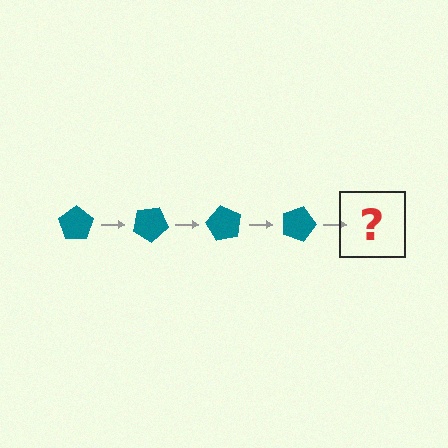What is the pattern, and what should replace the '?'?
The pattern is that the pentagon rotates 30 degrees each step. The '?' should be a teal pentagon rotated 120 degrees.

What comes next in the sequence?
The next element should be a teal pentagon rotated 120 degrees.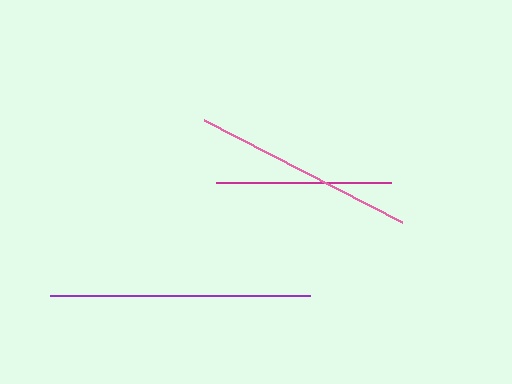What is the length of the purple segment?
The purple segment is approximately 259 pixels long.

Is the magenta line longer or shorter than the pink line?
The pink line is longer than the magenta line.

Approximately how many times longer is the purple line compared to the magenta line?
The purple line is approximately 1.5 times the length of the magenta line.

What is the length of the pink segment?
The pink segment is approximately 223 pixels long.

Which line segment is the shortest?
The magenta line is the shortest at approximately 175 pixels.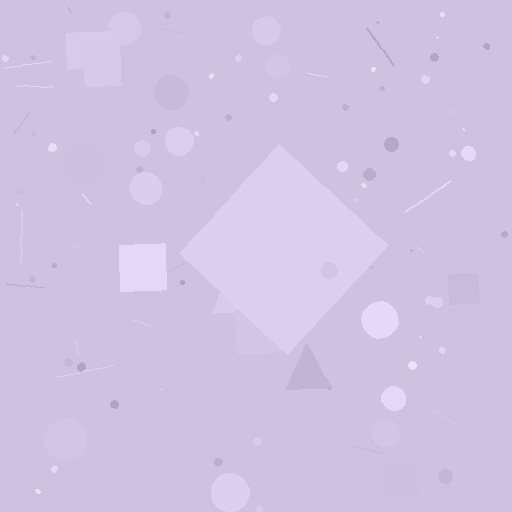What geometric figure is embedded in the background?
A diamond is embedded in the background.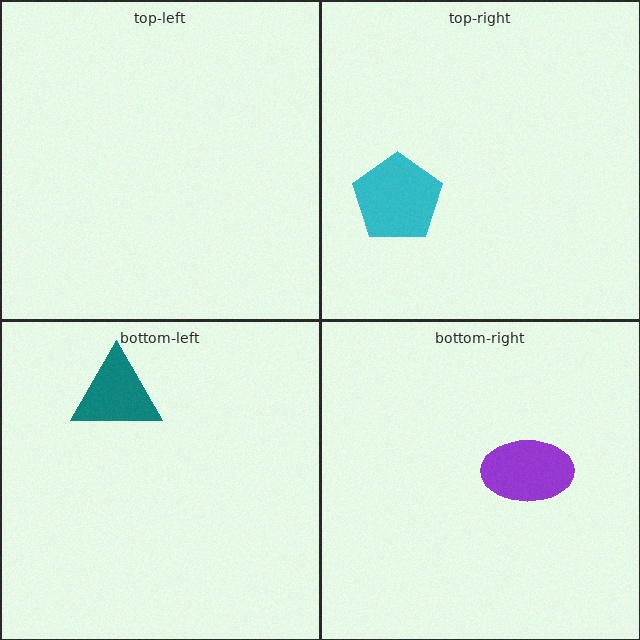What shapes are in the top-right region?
The cyan pentagon.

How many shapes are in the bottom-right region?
1.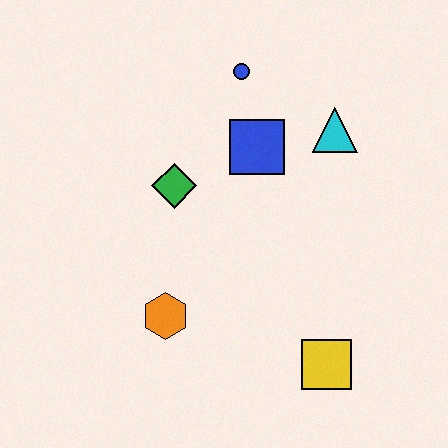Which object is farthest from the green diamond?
The yellow square is farthest from the green diamond.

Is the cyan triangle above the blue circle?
No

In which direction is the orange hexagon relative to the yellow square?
The orange hexagon is to the left of the yellow square.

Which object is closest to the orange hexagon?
The green diamond is closest to the orange hexagon.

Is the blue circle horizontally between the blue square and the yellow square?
No